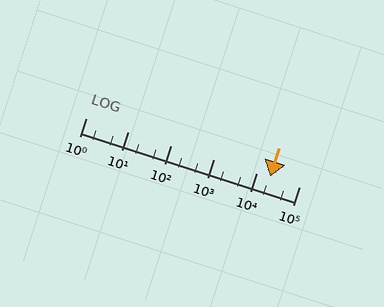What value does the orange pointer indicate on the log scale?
The pointer indicates approximately 21000.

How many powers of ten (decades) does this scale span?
The scale spans 5 decades, from 1 to 100000.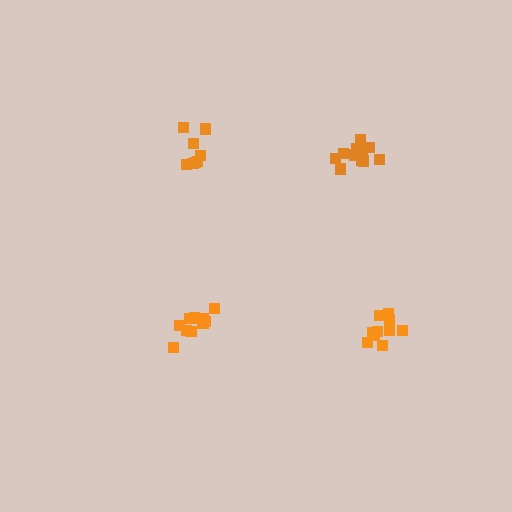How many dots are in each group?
Group 1: 8 dots, Group 2: 11 dots, Group 3: 10 dots, Group 4: 12 dots (41 total).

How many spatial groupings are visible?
There are 4 spatial groupings.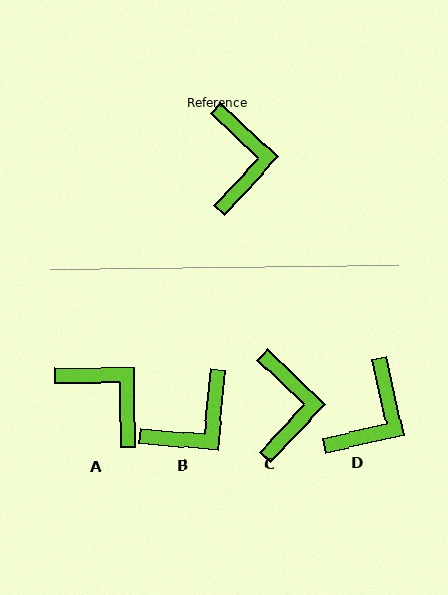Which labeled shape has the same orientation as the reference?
C.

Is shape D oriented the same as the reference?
No, it is off by about 34 degrees.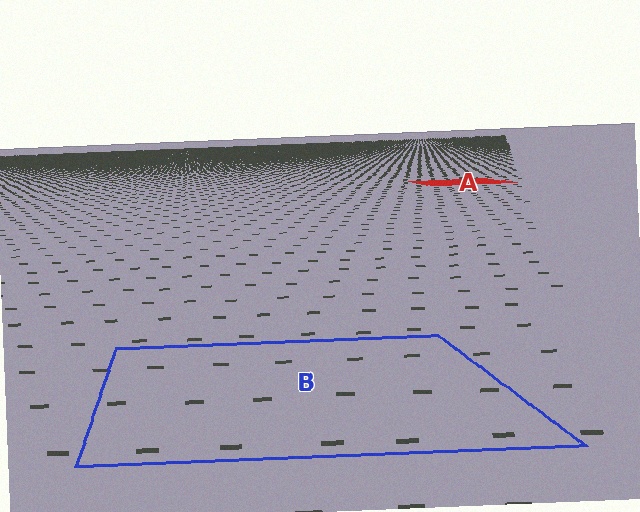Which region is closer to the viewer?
Region B is closer. The texture elements there are larger and more spread out.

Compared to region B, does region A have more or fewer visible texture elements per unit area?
Region A has more texture elements per unit area — they are packed more densely because it is farther away.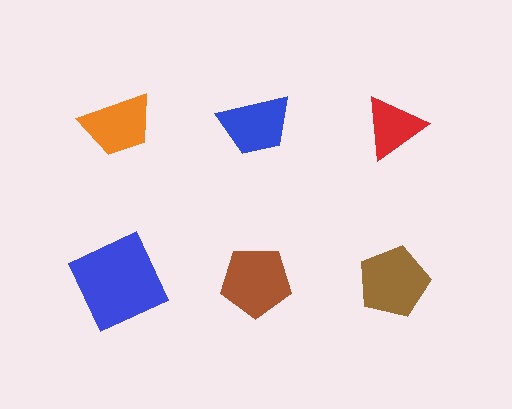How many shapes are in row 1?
3 shapes.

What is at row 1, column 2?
A blue trapezoid.